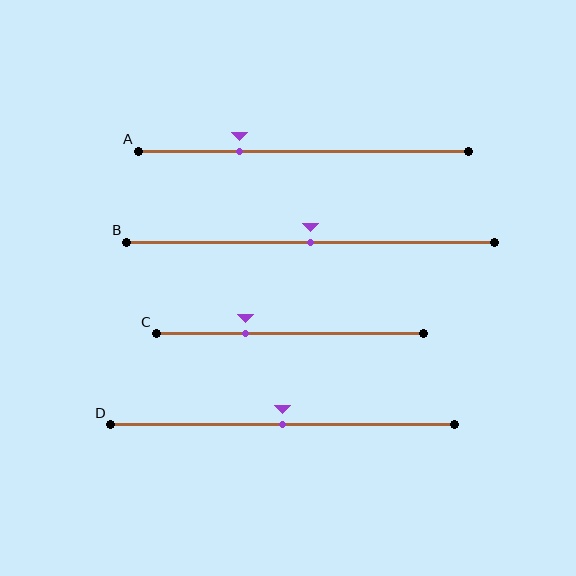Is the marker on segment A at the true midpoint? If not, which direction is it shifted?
No, the marker on segment A is shifted to the left by about 19% of the segment length.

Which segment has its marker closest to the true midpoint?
Segment B has its marker closest to the true midpoint.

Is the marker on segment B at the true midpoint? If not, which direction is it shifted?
Yes, the marker on segment B is at the true midpoint.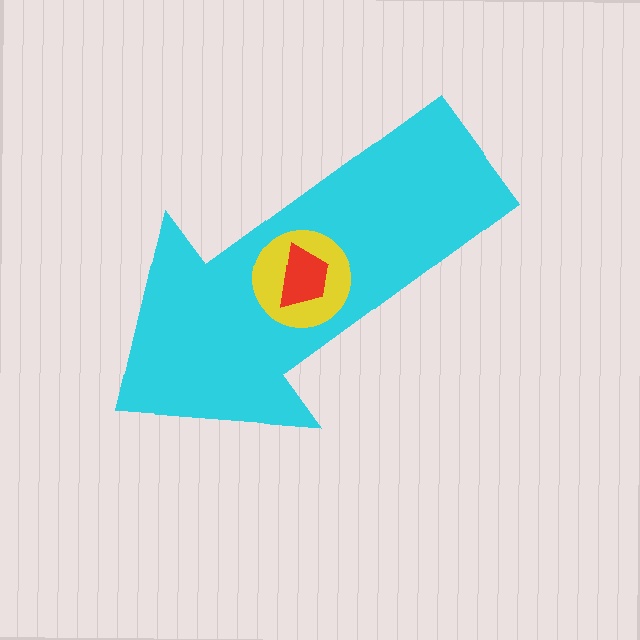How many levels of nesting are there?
3.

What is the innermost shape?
The red trapezoid.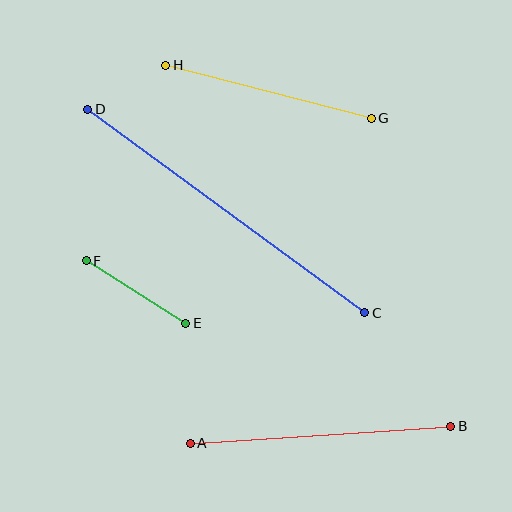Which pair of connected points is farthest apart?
Points C and D are farthest apart.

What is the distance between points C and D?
The distance is approximately 343 pixels.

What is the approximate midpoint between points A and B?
The midpoint is at approximately (320, 435) pixels.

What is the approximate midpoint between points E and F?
The midpoint is at approximately (136, 292) pixels.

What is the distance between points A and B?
The distance is approximately 261 pixels.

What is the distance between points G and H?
The distance is approximately 212 pixels.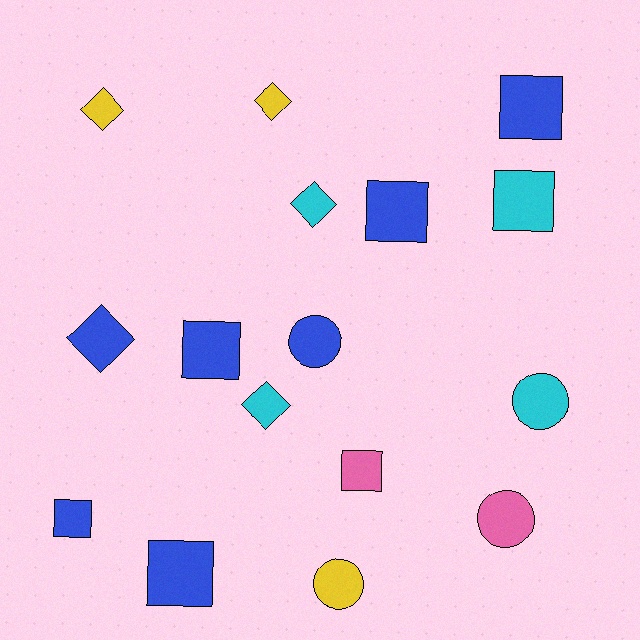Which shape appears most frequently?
Square, with 7 objects.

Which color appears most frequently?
Blue, with 7 objects.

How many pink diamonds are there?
There are no pink diamonds.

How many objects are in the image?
There are 16 objects.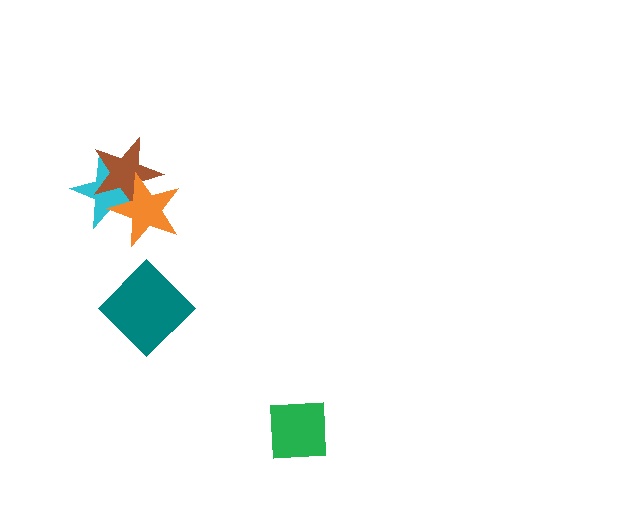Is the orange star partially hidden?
No, no other shape covers it.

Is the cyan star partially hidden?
Yes, it is partially covered by another shape.